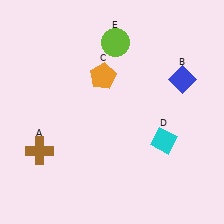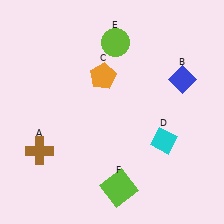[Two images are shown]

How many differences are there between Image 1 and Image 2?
There is 1 difference between the two images.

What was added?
A lime square (F) was added in Image 2.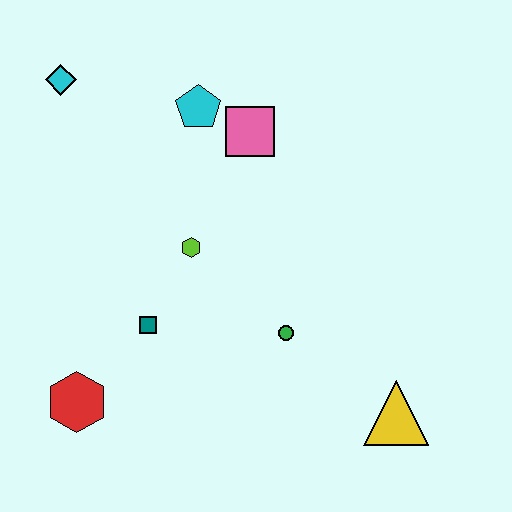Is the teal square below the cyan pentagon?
Yes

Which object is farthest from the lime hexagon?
The yellow triangle is farthest from the lime hexagon.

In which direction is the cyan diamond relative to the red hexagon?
The cyan diamond is above the red hexagon.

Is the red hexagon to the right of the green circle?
No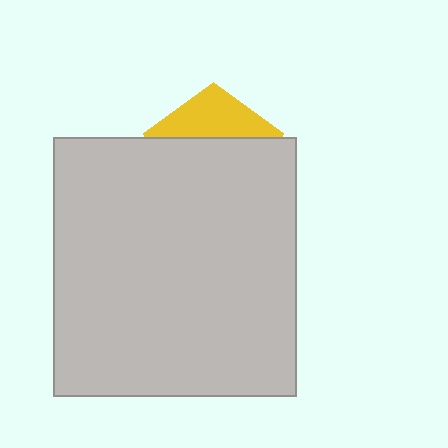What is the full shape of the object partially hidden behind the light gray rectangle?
The partially hidden object is a yellow pentagon.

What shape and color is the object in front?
The object in front is a light gray rectangle.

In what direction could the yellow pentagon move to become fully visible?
The yellow pentagon could move up. That would shift it out from behind the light gray rectangle entirely.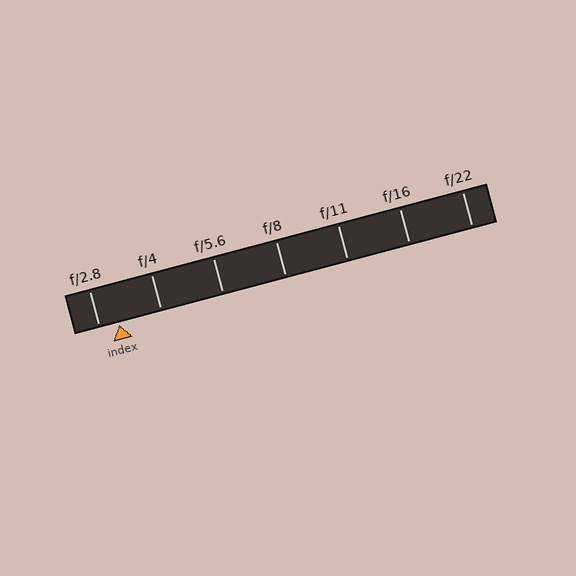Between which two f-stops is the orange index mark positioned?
The index mark is between f/2.8 and f/4.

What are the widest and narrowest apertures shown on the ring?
The widest aperture shown is f/2.8 and the narrowest is f/22.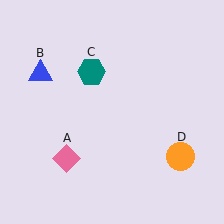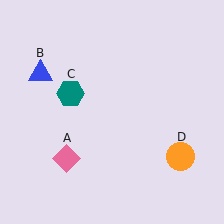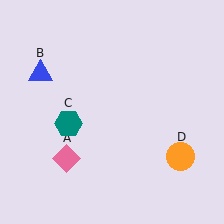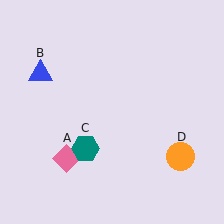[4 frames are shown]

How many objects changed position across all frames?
1 object changed position: teal hexagon (object C).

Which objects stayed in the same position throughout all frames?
Pink diamond (object A) and blue triangle (object B) and orange circle (object D) remained stationary.